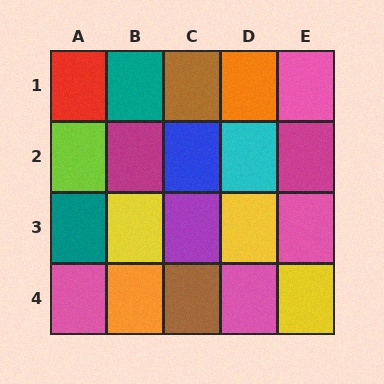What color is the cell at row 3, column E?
Pink.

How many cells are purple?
1 cell is purple.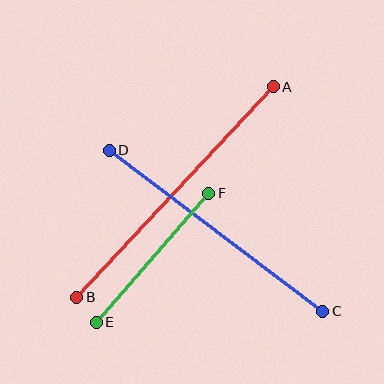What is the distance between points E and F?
The distance is approximately 171 pixels.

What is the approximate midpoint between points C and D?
The midpoint is at approximately (216, 231) pixels.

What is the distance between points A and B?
The distance is approximately 288 pixels.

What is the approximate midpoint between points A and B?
The midpoint is at approximately (175, 192) pixels.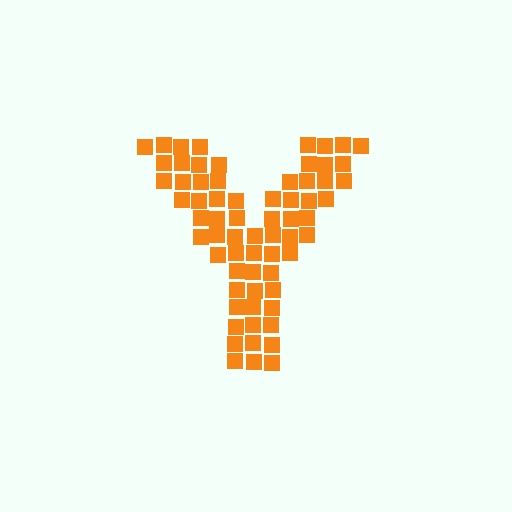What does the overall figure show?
The overall figure shows the letter Y.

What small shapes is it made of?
It is made of small squares.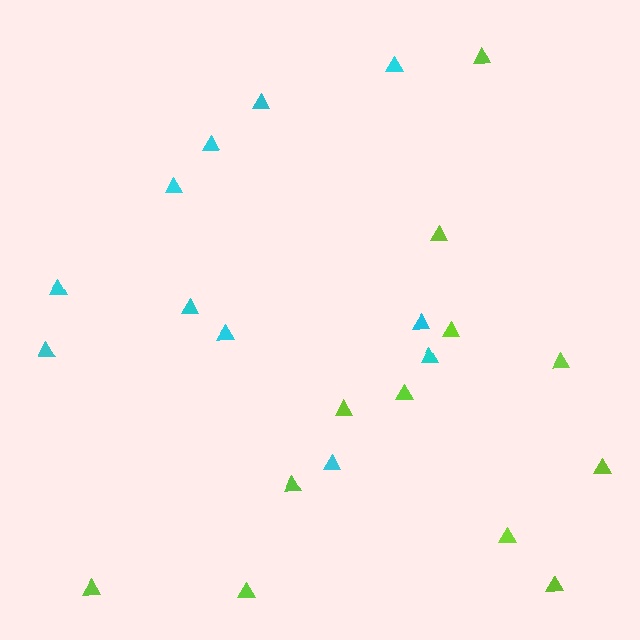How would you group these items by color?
There are 2 groups: one group of cyan triangles (11) and one group of lime triangles (12).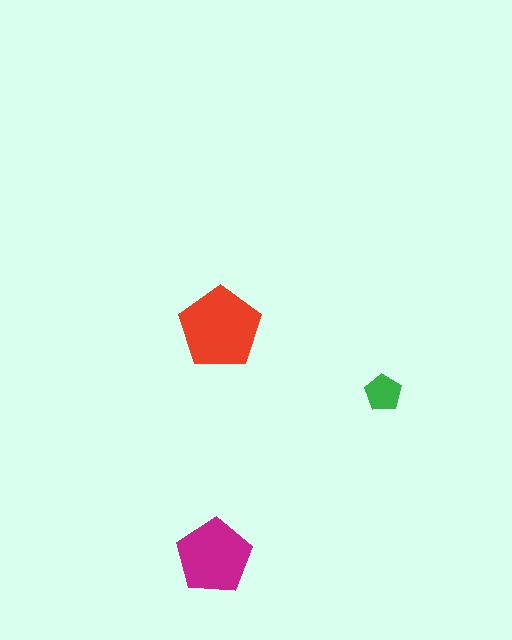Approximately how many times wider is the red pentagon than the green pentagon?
About 2 times wider.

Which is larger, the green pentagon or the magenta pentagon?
The magenta one.